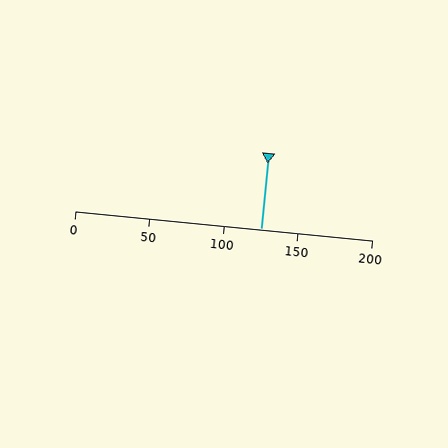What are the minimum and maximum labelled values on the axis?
The axis runs from 0 to 200.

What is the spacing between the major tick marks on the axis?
The major ticks are spaced 50 apart.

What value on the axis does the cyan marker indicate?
The marker indicates approximately 125.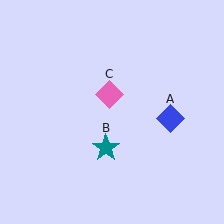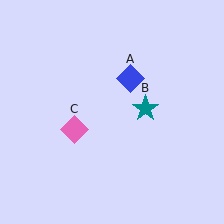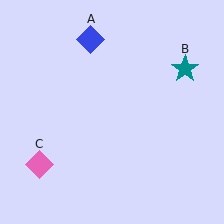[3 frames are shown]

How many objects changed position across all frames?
3 objects changed position: blue diamond (object A), teal star (object B), pink diamond (object C).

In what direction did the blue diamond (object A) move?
The blue diamond (object A) moved up and to the left.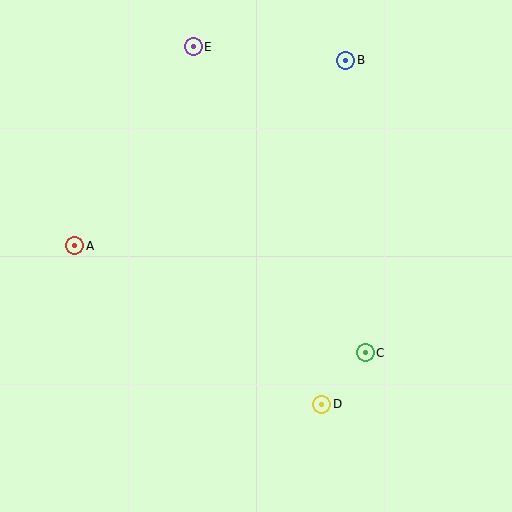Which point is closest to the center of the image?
Point C at (365, 353) is closest to the center.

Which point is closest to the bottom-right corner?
Point C is closest to the bottom-right corner.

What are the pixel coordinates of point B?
Point B is at (346, 60).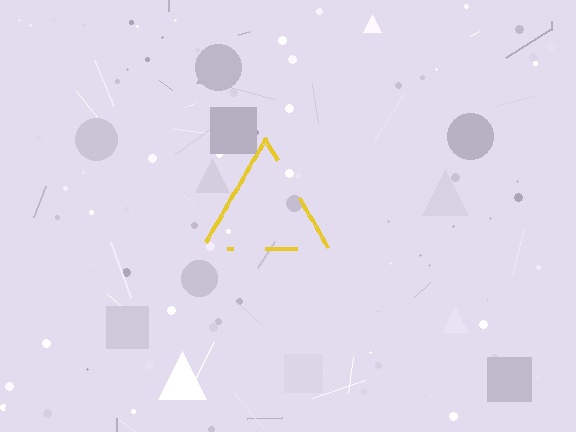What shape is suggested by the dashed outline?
The dashed outline suggests a triangle.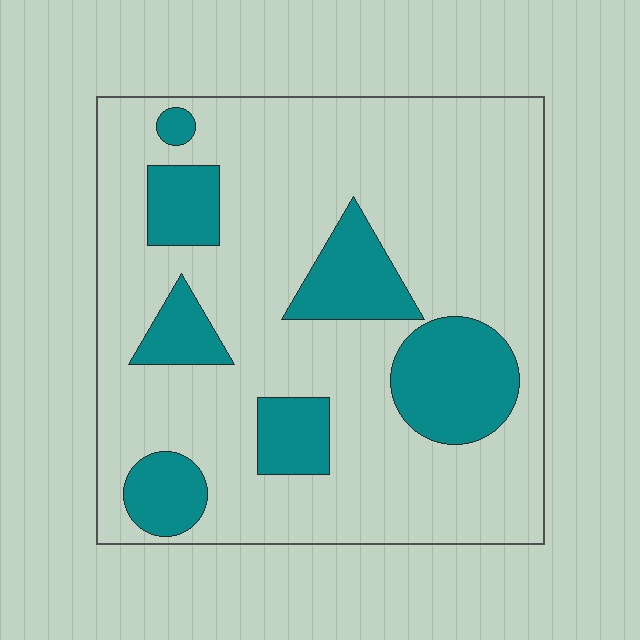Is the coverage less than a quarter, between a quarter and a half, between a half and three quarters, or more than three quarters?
Less than a quarter.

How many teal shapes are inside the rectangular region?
7.